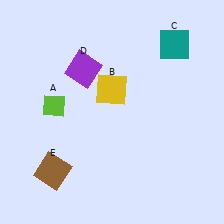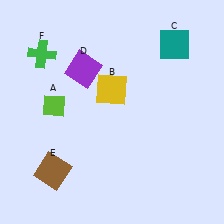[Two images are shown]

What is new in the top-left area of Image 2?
A green cross (F) was added in the top-left area of Image 2.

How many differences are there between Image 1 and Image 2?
There is 1 difference between the two images.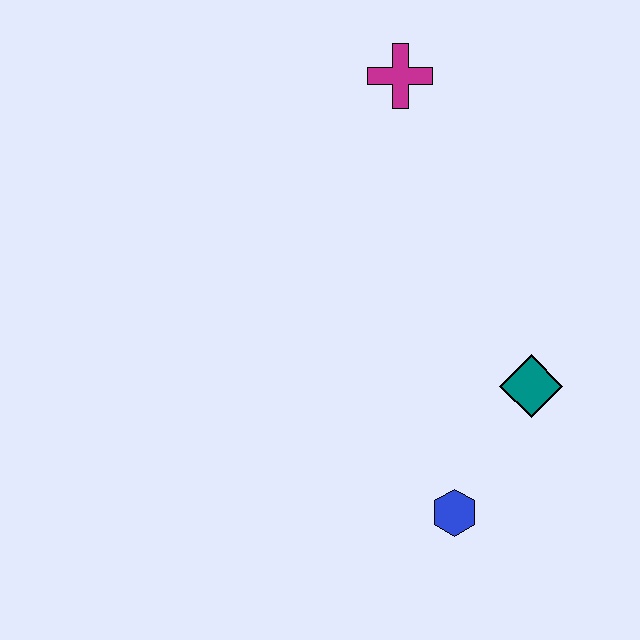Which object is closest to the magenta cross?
The teal diamond is closest to the magenta cross.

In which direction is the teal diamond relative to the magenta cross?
The teal diamond is below the magenta cross.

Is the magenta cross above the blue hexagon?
Yes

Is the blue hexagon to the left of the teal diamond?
Yes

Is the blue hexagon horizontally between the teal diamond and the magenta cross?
Yes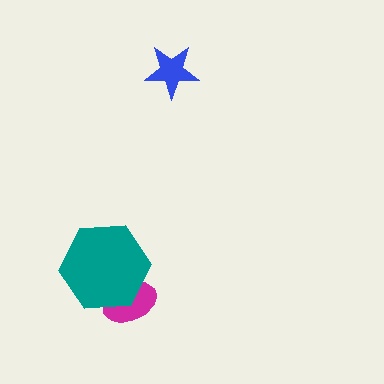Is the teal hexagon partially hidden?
No, no other shape covers it.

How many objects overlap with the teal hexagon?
1 object overlaps with the teal hexagon.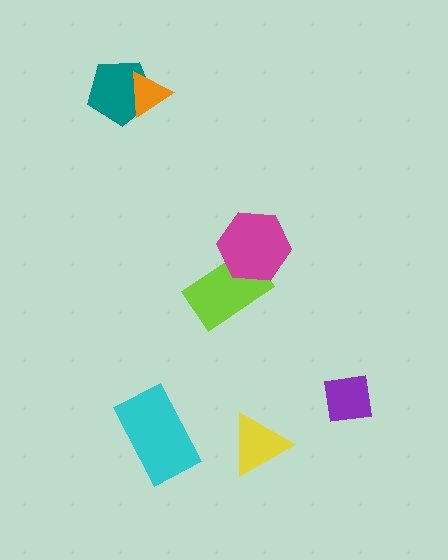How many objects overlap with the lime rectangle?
1 object overlaps with the lime rectangle.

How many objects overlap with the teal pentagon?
1 object overlaps with the teal pentagon.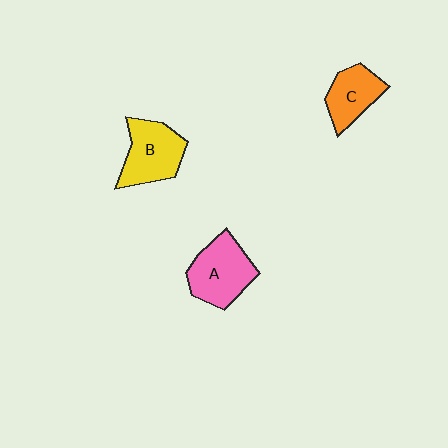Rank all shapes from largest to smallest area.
From largest to smallest: A (pink), B (yellow), C (orange).